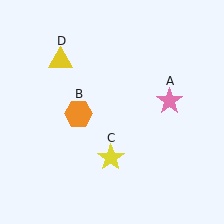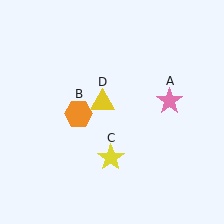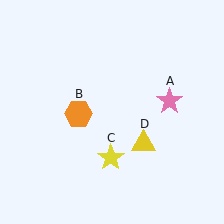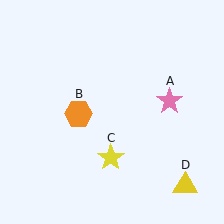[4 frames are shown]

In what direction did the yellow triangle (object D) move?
The yellow triangle (object D) moved down and to the right.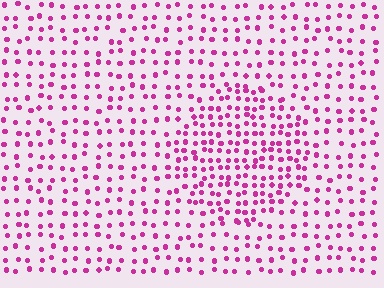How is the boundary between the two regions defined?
The boundary is defined by a change in element density (approximately 1.8x ratio). All elements are the same color, size, and shape.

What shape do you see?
I see a circle.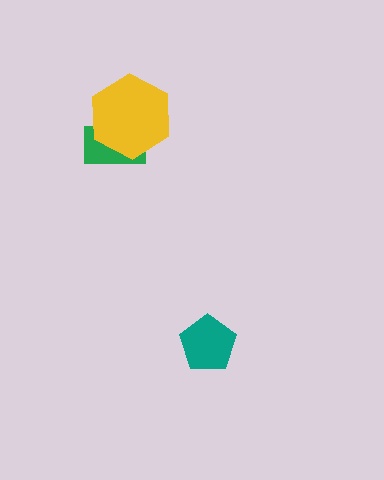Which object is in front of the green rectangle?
The yellow hexagon is in front of the green rectangle.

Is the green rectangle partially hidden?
Yes, it is partially covered by another shape.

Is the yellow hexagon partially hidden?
No, no other shape covers it.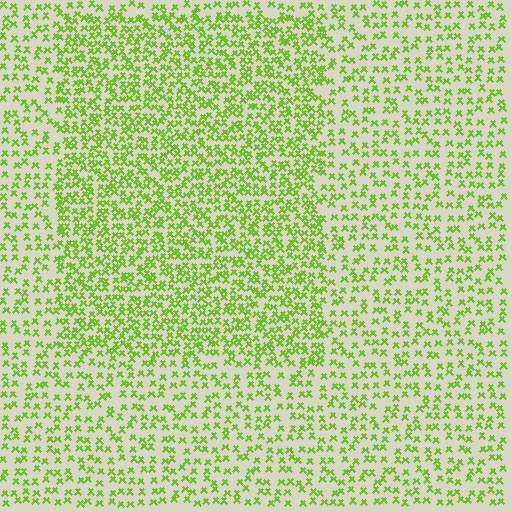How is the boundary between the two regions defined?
The boundary is defined by a change in element density (approximately 1.8x ratio). All elements are the same color, size, and shape.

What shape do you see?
I see a rectangle.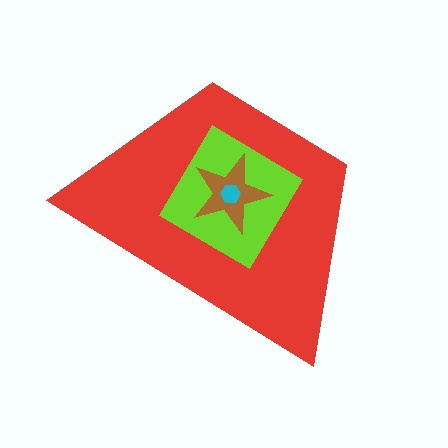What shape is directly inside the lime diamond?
The brown star.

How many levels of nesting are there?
4.